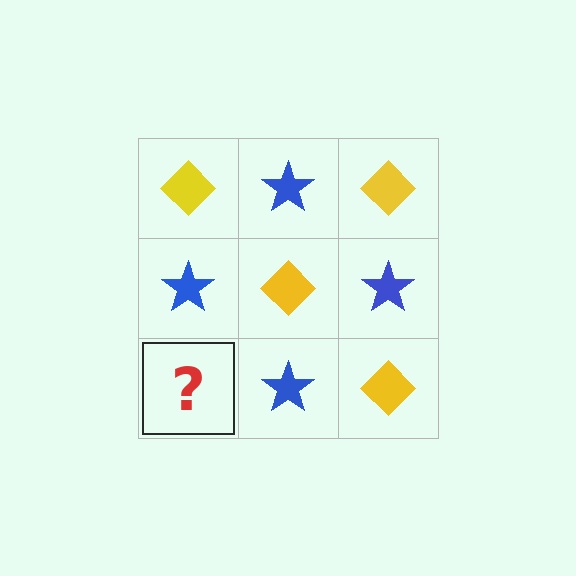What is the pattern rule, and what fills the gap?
The rule is that it alternates yellow diamond and blue star in a checkerboard pattern. The gap should be filled with a yellow diamond.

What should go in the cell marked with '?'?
The missing cell should contain a yellow diamond.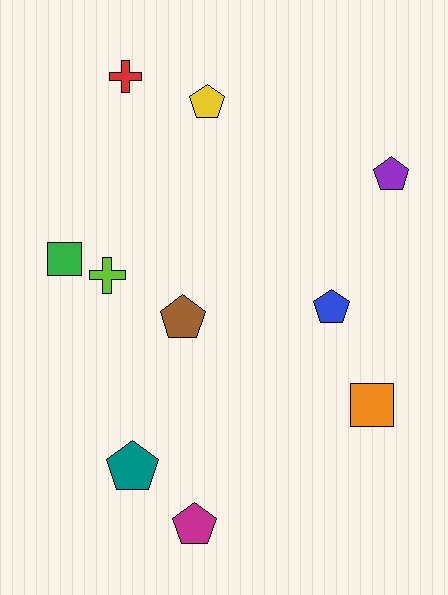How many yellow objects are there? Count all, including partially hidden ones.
There is 1 yellow object.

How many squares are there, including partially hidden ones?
There are 2 squares.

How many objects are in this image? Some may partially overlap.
There are 10 objects.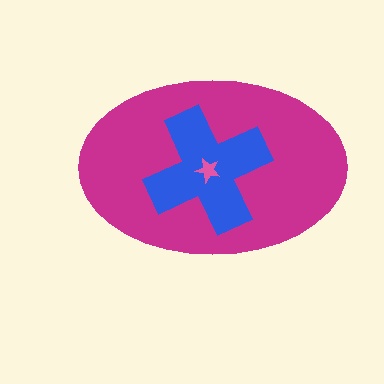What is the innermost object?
The pink star.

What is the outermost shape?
The magenta ellipse.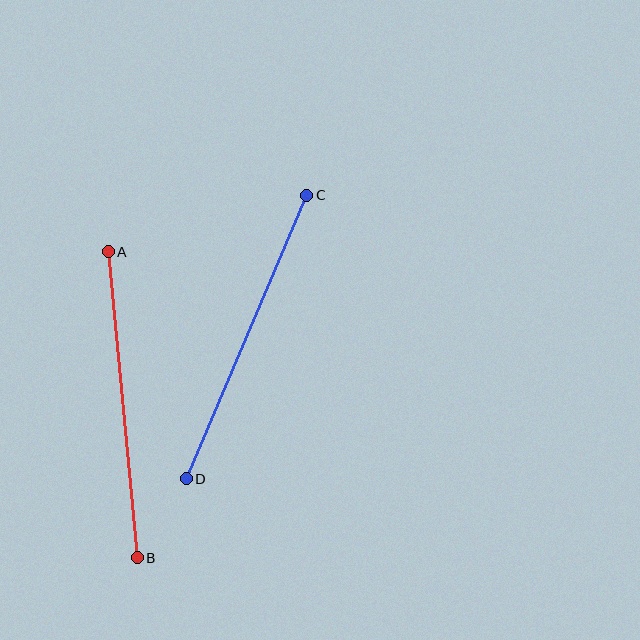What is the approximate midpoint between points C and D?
The midpoint is at approximately (247, 337) pixels.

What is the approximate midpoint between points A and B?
The midpoint is at approximately (123, 405) pixels.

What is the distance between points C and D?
The distance is approximately 308 pixels.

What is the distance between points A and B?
The distance is approximately 307 pixels.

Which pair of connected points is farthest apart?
Points C and D are farthest apart.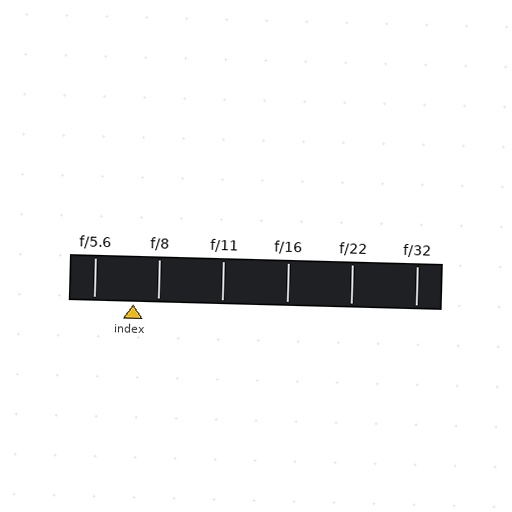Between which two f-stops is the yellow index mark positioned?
The index mark is between f/5.6 and f/8.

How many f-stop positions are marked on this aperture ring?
There are 6 f-stop positions marked.